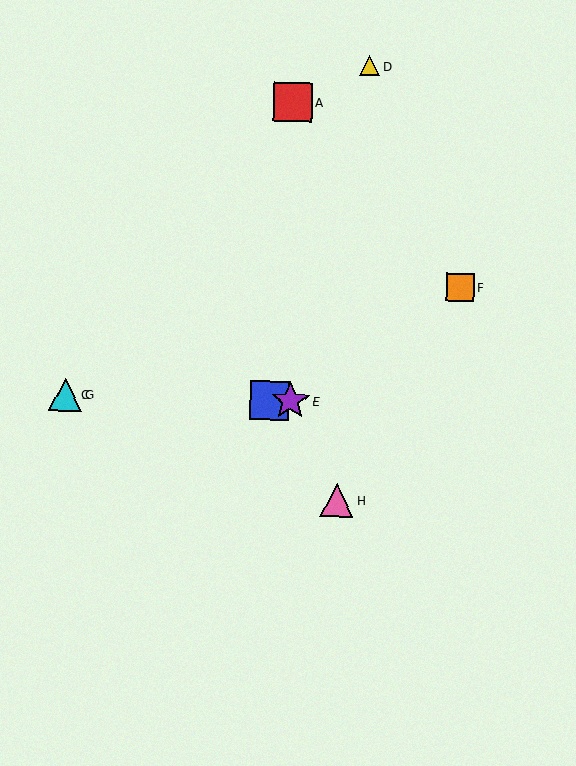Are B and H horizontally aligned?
No, B is at y≈400 and H is at y≈500.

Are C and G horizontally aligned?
Yes, both are at y≈395.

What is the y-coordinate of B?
Object B is at y≈400.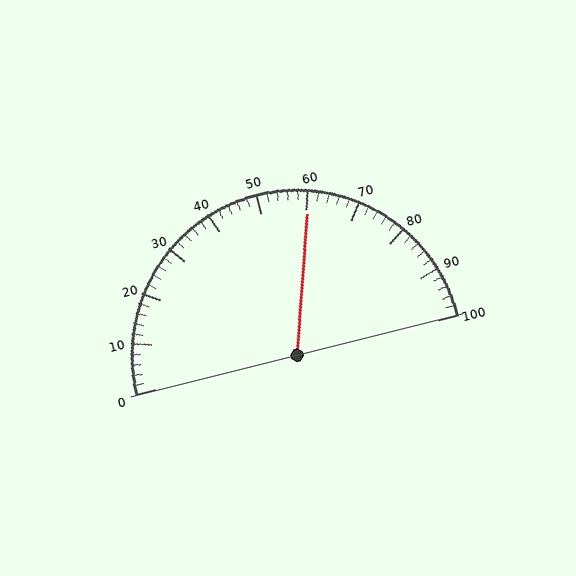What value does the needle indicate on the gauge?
The needle indicates approximately 60.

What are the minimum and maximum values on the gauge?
The gauge ranges from 0 to 100.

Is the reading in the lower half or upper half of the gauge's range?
The reading is in the upper half of the range (0 to 100).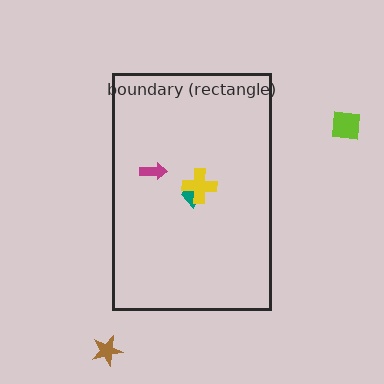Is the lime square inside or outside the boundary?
Outside.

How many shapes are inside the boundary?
3 inside, 2 outside.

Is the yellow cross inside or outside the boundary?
Inside.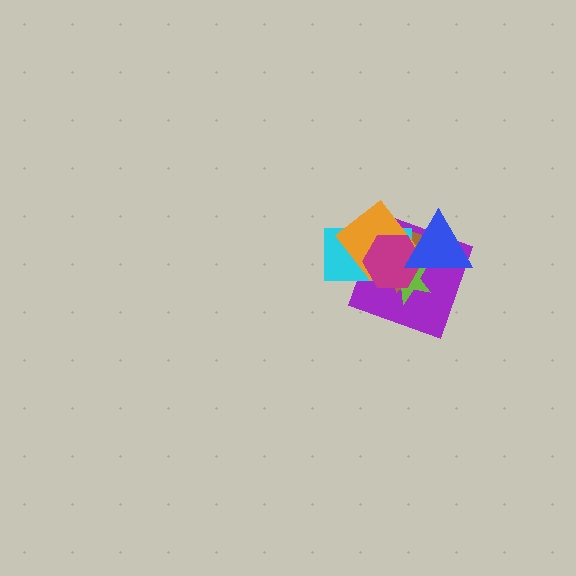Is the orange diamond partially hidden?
Yes, it is partially covered by another shape.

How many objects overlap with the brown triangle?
6 objects overlap with the brown triangle.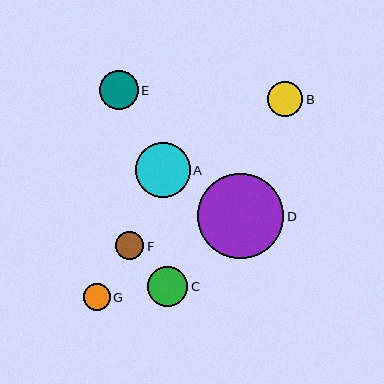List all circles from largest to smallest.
From largest to smallest: D, A, C, E, B, F, G.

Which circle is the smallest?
Circle G is the smallest with a size of approximately 27 pixels.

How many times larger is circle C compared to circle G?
Circle C is approximately 1.5 times the size of circle G.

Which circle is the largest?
Circle D is the largest with a size of approximately 86 pixels.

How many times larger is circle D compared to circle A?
Circle D is approximately 1.6 times the size of circle A.